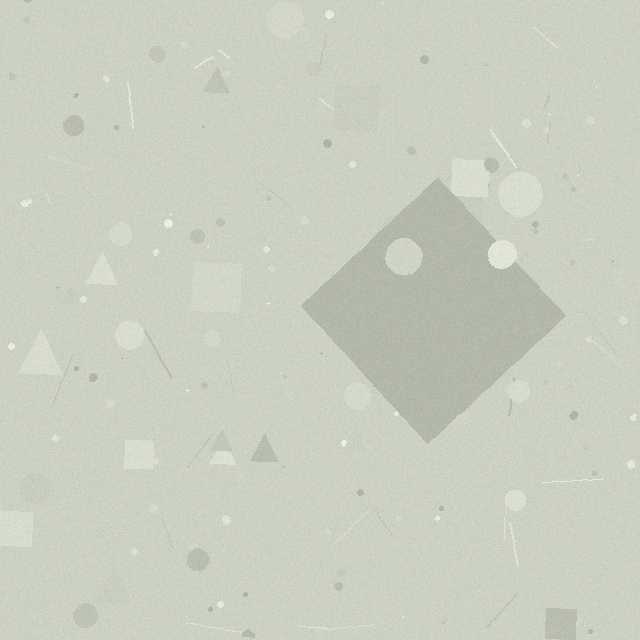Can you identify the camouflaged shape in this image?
The camouflaged shape is a diamond.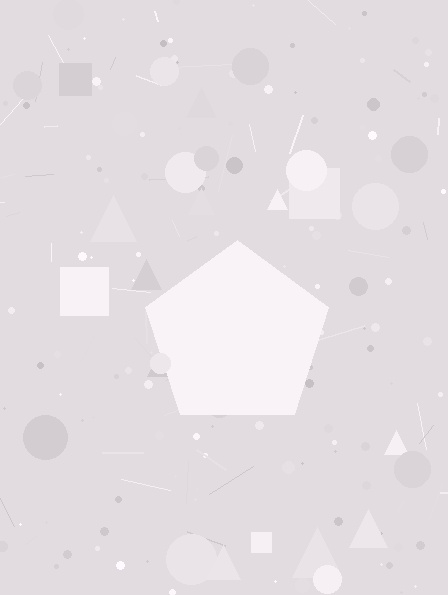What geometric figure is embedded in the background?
A pentagon is embedded in the background.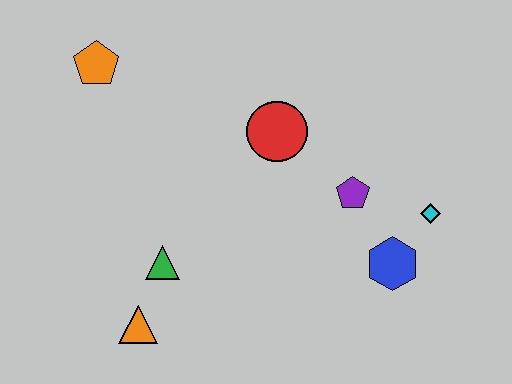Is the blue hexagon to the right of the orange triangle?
Yes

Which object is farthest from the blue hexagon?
The orange pentagon is farthest from the blue hexagon.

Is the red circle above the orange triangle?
Yes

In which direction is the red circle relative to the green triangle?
The red circle is above the green triangle.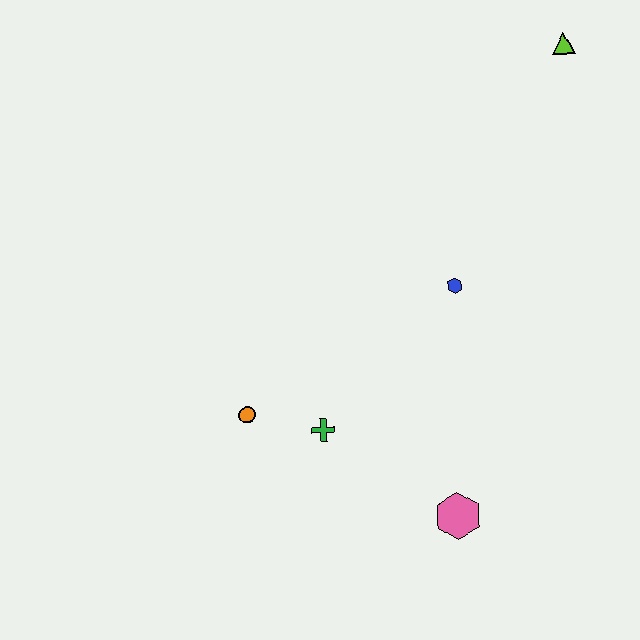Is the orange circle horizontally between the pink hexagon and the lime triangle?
No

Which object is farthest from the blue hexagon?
The lime triangle is farthest from the blue hexagon.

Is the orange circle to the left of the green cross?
Yes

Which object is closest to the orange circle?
The green cross is closest to the orange circle.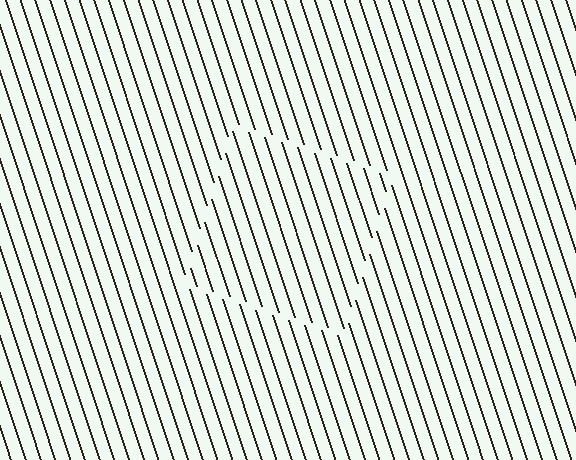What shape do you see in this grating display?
An illusory square. The interior of the shape contains the same grating, shifted by half a period — the contour is defined by the phase discontinuity where line-ends from the inner and outer gratings abut.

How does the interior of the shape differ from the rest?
The interior of the shape contains the same grating, shifted by half a period — the contour is defined by the phase discontinuity where line-ends from the inner and outer gratings abut.